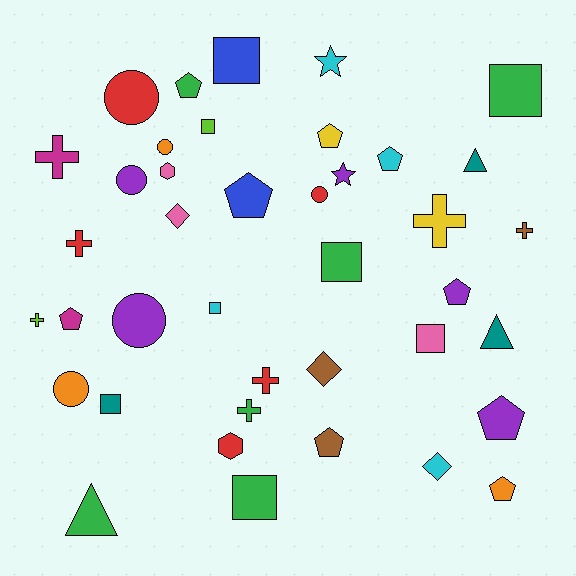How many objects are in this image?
There are 40 objects.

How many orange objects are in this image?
There are 3 orange objects.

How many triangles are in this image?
There are 3 triangles.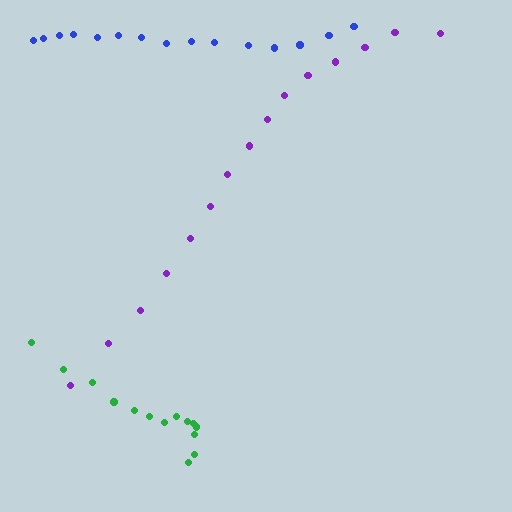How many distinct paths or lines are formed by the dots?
There are 3 distinct paths.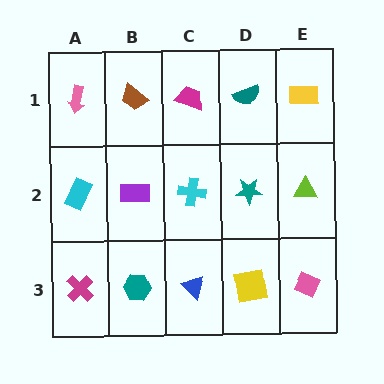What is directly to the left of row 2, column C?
A purple rectangle.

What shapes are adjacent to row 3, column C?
A cyan cross (row 2, column C), a teal hexagon (row 3, column B), a yellow square (row 3, column D).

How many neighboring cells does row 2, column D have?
4.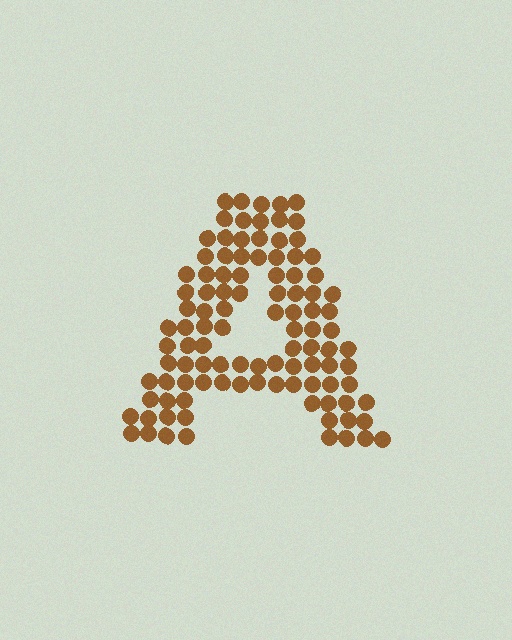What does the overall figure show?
The overall figure shows the letter A.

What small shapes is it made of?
It is made of small circles.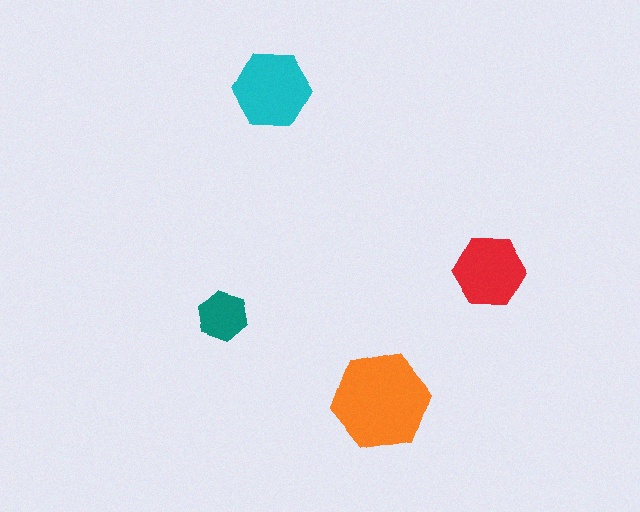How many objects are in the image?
There are 4 objects in the image.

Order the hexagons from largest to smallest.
the orange one, the cyan one, the red one, the teal one.